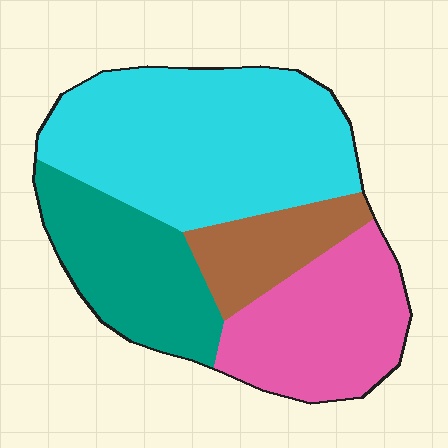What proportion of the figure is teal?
Teal takes up about one fifth (1/5) of the figure.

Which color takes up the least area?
Brown, at roughly 10%.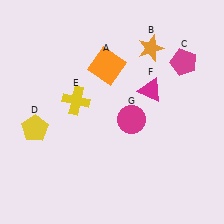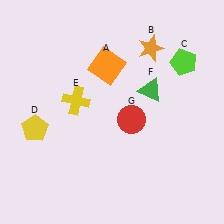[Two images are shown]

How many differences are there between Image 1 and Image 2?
There are 3 differences between the two images.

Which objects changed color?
C changed from magenta to lime. F changed from magenta to green. G changed from magenta to red.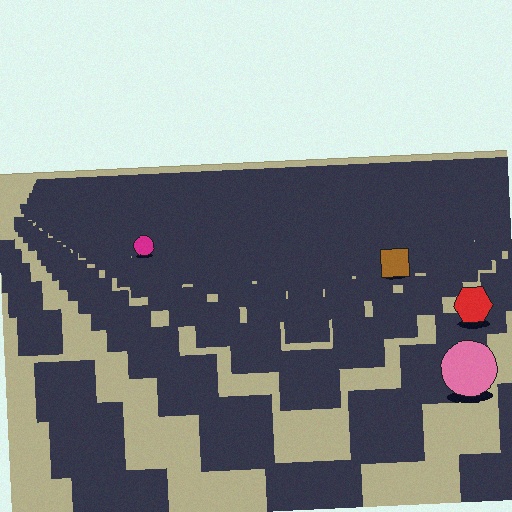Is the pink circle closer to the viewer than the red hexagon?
Yes. The pink circle is closer — you can tell from the texture gradient: the ground texture is coarser near it.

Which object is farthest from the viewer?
The magenta circle is farthest from the viewer. It appears smaller and the ground texture around it is denser.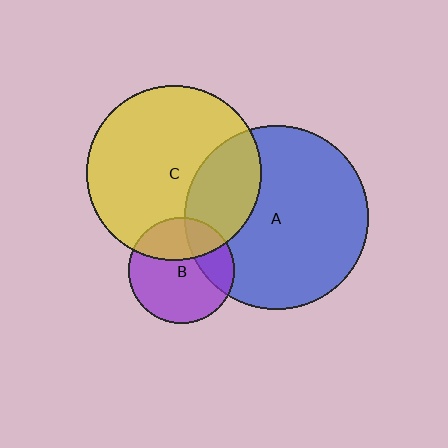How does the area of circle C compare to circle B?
Approximately 2.7 times.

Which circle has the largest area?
Circle A (blue).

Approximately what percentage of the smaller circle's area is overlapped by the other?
Approximately 30%.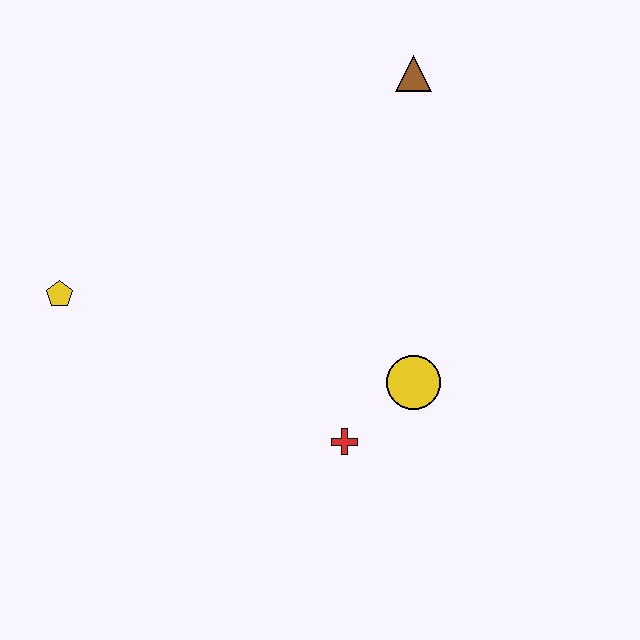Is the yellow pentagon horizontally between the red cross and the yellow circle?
No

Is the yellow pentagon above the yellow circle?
Yes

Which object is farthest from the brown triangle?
The yellow pentagon is farthest from the brown triangle.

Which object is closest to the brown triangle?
The yellow circle is closest to the brown triangle.